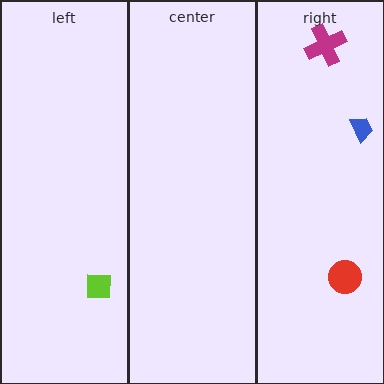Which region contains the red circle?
The right region.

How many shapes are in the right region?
3.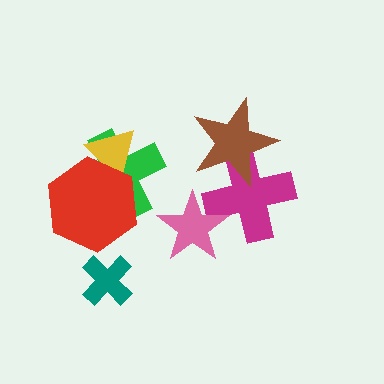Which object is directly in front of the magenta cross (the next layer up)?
The pink star is directly in front of the magenta cross.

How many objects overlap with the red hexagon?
2 objects overlap with the red hexagon.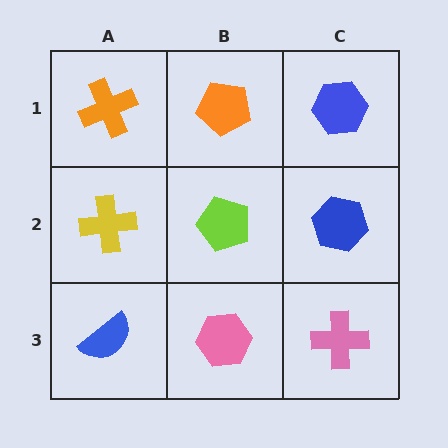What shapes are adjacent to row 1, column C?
A blue hexagon (row 2, column C), an orange pentagon (row 1, column B).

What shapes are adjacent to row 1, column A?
A yellow cross (row 2, column A), an orange pentagon (row 1, column B).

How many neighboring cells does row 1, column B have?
3.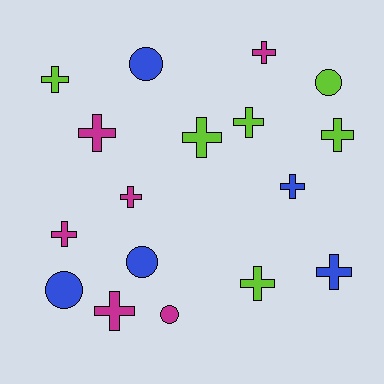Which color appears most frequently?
Lime, with 6 objects.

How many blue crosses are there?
There are 2 blue crosses.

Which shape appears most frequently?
Cross, with 12 objects.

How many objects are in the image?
There are 17 objects.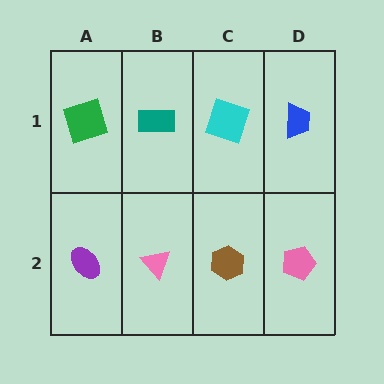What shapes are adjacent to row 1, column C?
A brown hexagon (row 2, column C), a teal rectangle (row 1, column B), a blue trapezoid (row 1, column D).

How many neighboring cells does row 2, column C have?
3.